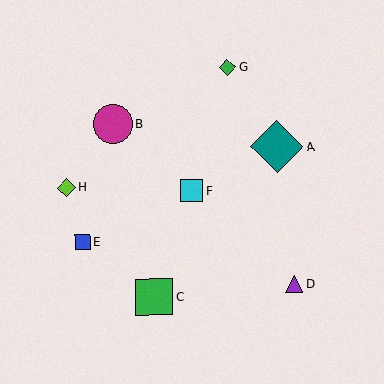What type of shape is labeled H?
Shape H is a lime diamond.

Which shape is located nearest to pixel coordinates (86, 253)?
The blue square (labeled E) at (82, 242) is nearest to that location.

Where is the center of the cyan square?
The center of the cyan square is at (192, 191).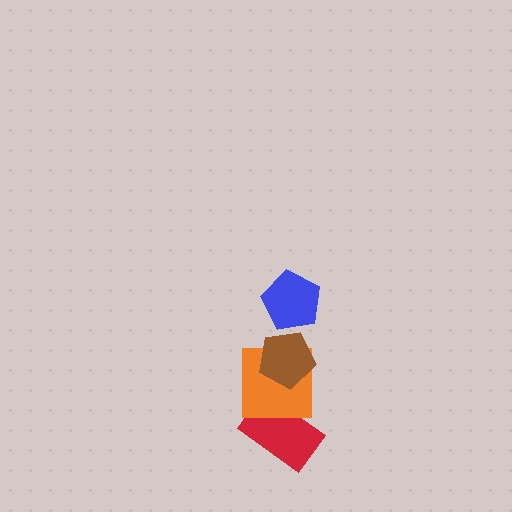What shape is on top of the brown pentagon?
The blue pentagon is on top of the brown pentagon.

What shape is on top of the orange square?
The brown pentagon is on top of the orange square.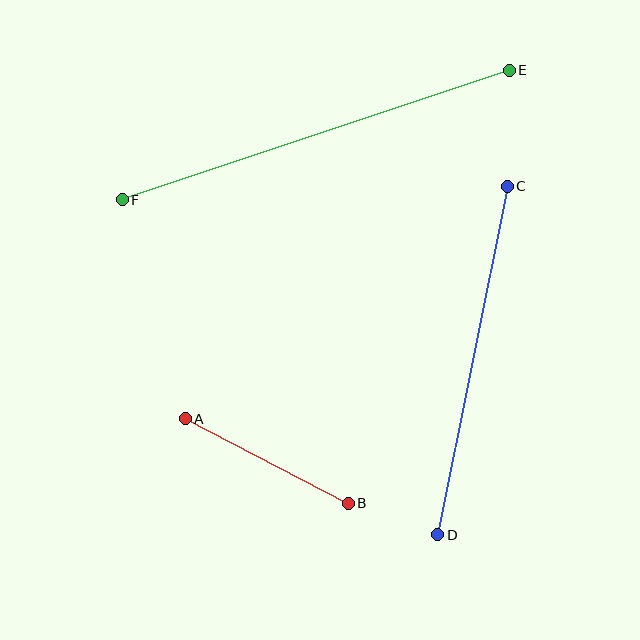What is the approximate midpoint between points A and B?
The midpoint is at approximately (267, 461) pixels.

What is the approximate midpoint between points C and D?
The midpoint is at approximately (472, 361) pixels.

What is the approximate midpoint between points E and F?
The midpoint is at approximately (316, 135) pixels.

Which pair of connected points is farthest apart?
Points E and F are farthest apart.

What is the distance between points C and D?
The distance is approximately 355 pixels.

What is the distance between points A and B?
The distance is approximately 184 pixels.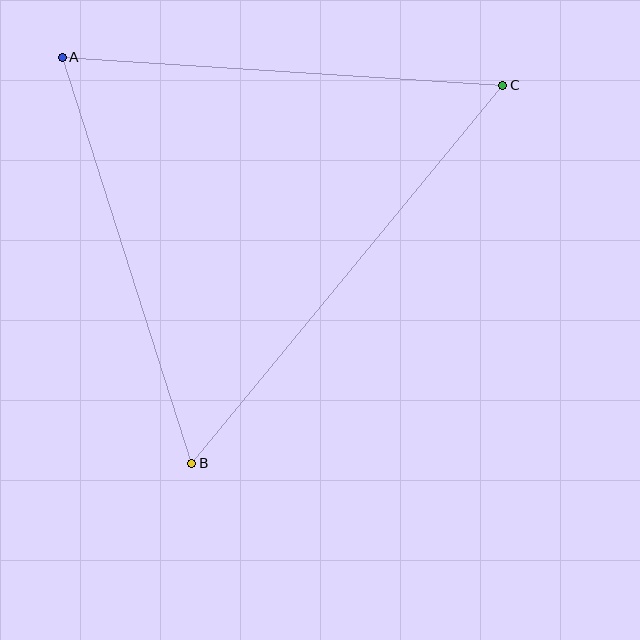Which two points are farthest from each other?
Points B and C are farthest from each other.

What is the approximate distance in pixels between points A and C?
The distance between A and C is approximately 442 pixels.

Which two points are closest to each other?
Points A and B are closest to each other.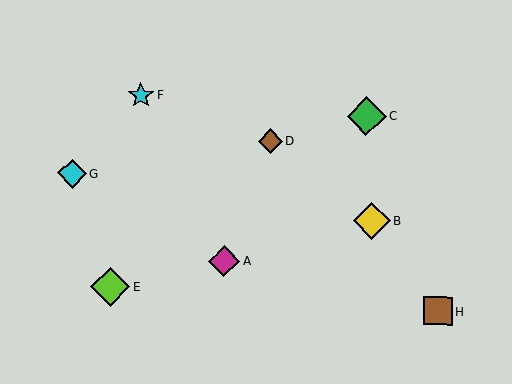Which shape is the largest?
The lime diamond (labeled E) is the largest.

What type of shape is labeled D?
Shape D is a brown diamond.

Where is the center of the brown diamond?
The center of the brown diamond is at (271, 141).